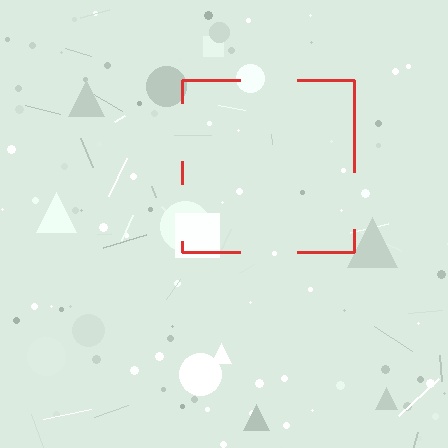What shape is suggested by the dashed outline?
The dashed outline suggests a square.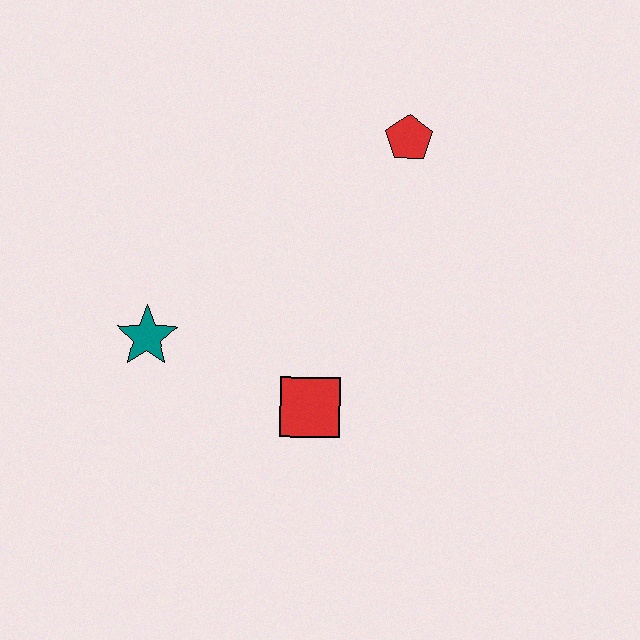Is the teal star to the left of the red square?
Yes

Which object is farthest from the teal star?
The red pentagon is farthest from the teal star.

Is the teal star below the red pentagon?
Yes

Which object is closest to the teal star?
The red square is closest to the teal star.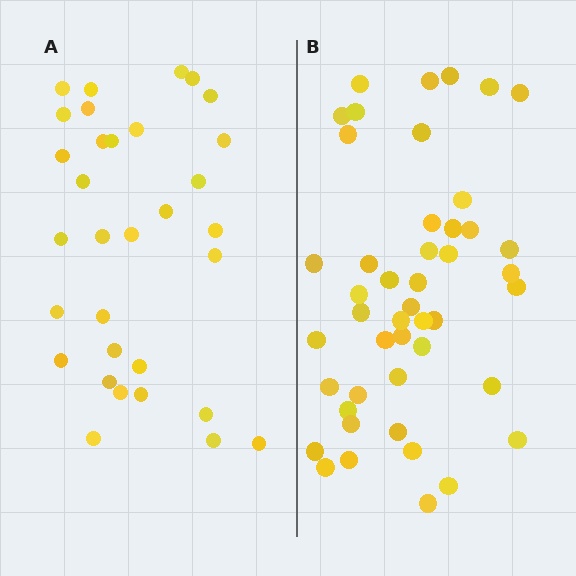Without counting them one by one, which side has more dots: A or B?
Region B (the right region) has more dots.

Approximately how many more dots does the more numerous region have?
Region B has approximately 15 more dots than region A.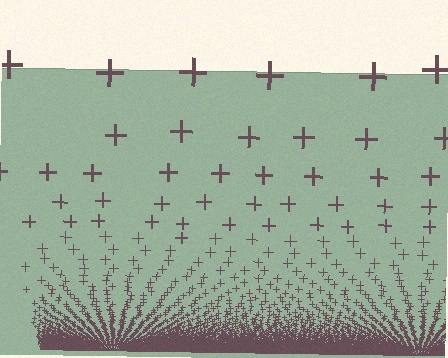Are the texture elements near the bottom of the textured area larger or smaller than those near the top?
Smaller. The gradient is inverted — elements near the bottom are smaller and denser.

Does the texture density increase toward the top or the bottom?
Density increases toward the bottom.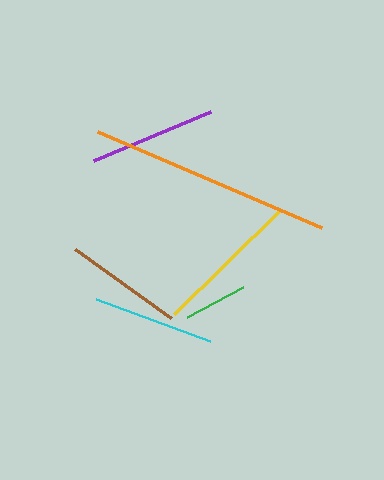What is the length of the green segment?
The green segment is approximately 64 pixels long.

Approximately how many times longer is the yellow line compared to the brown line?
The yellow line is approximately 1.2 times the length of the brown line.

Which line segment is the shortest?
The green line is the shortest at approximately 64 pixels.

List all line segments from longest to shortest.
From longest to shortest: orange, yellow, purple, cyan, brown, green.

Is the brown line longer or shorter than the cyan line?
The cyan line is longer than the brown line.